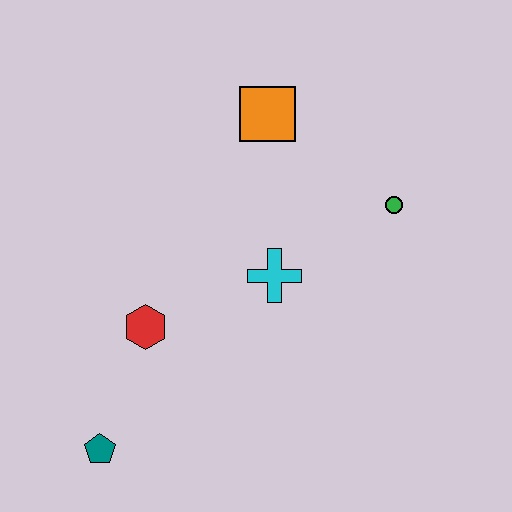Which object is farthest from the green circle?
The teal pentagon is farthest from the green circle.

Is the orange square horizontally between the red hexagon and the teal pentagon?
No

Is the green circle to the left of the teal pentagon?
No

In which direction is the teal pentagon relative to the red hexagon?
The teal pentagon is below the red hexagon.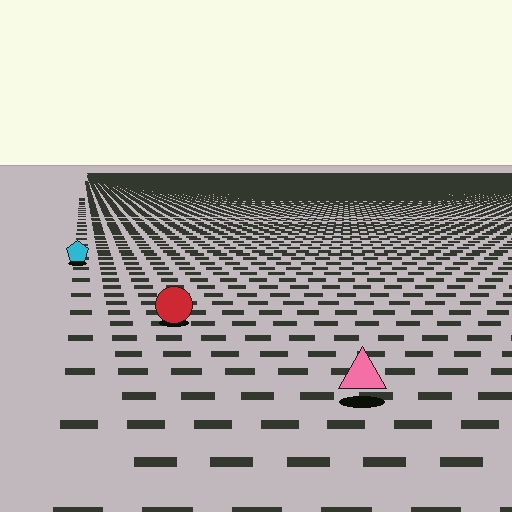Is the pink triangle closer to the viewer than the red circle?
Yes. The pink triangle is closer — you can tell from the texture gradient: the ground texture is coarser near it.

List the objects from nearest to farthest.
From nearest to farthest: the pink triangle, the red circle, the cyan pentagon.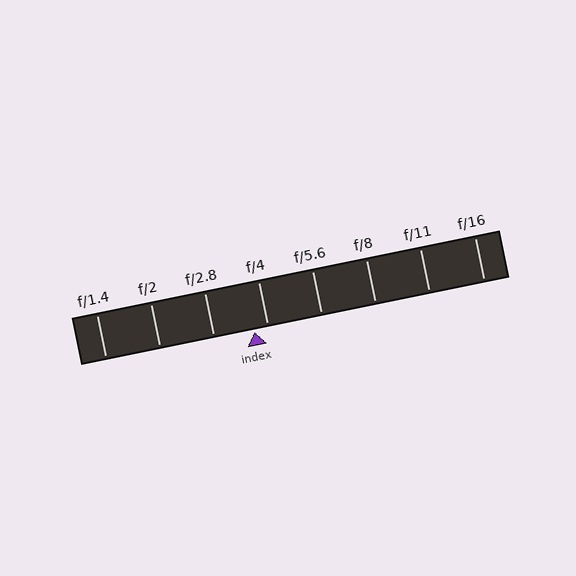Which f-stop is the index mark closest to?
The index mark is closest to f/4.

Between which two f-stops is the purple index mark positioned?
The index mark is between f/2.8 and f/4.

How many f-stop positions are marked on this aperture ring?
There are 8 f-stop positions marked.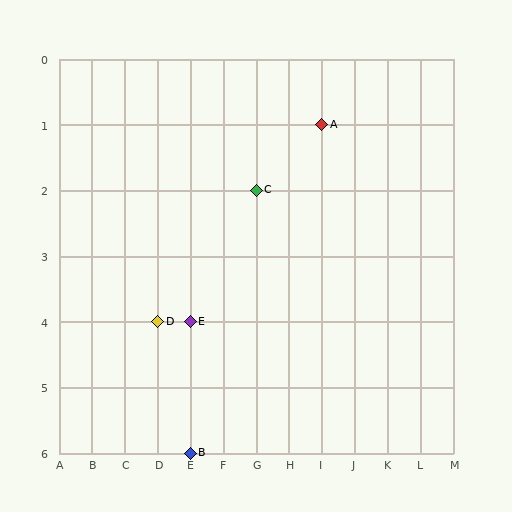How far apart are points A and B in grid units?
Points A and B are 4 columns and 5 rows apart (about 6.4 grid units diagonally).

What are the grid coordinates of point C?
Point C is at grid coordinates (G, 2).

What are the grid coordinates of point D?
Point D is at grid coordinates (D, 4).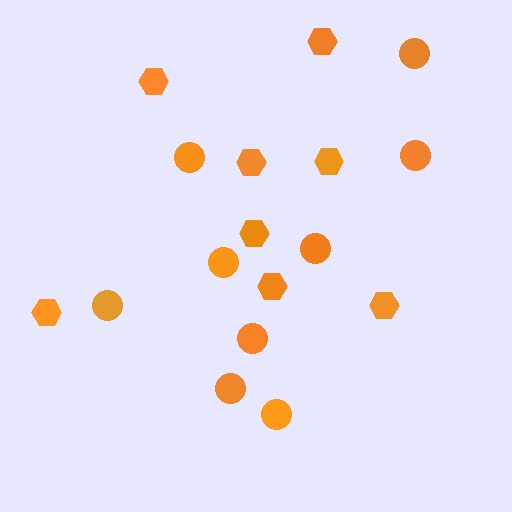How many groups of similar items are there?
There are 2 groups: one group of circles (9) and one group of hexagons (8).